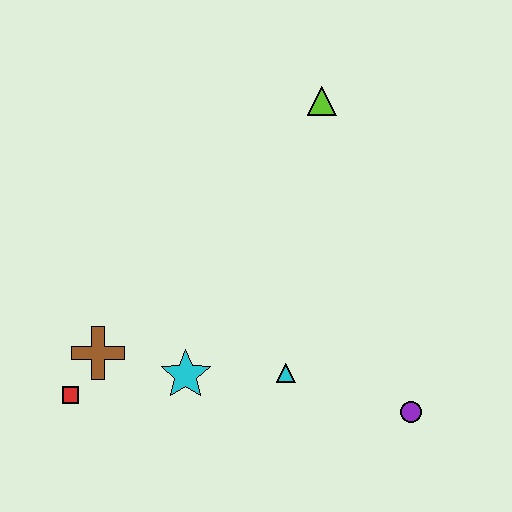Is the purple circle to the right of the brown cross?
Yes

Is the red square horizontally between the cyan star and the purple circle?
No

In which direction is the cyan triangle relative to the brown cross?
The cyan triangle is to the right of the brown cross.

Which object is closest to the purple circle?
The cyan triangle is closest to the purple circle.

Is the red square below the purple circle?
No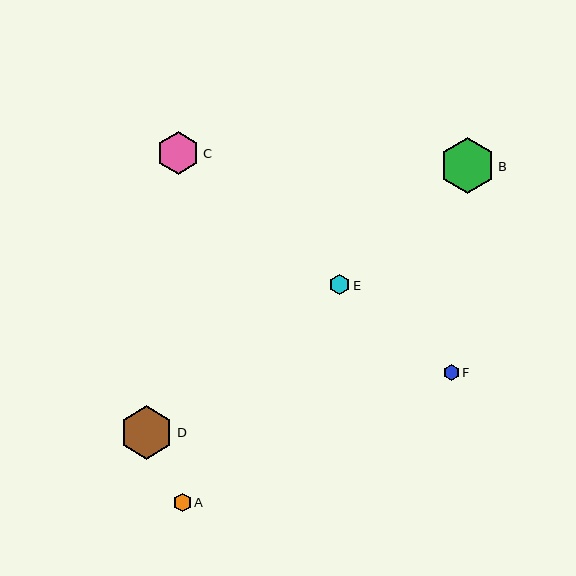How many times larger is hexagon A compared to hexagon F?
Hexagon A is approximately 1.1 times the size of hexagon F.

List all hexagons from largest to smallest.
From largest to smallest: B, D, C, E, A, F.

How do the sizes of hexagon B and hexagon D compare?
Hexagon B and hexagon D are approximately the same size.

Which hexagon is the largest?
Hexagon B is the largest with a size of approximately 55 pixels.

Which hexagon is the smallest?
Hexagon F is the smallest with a size of approximately 16 pixels.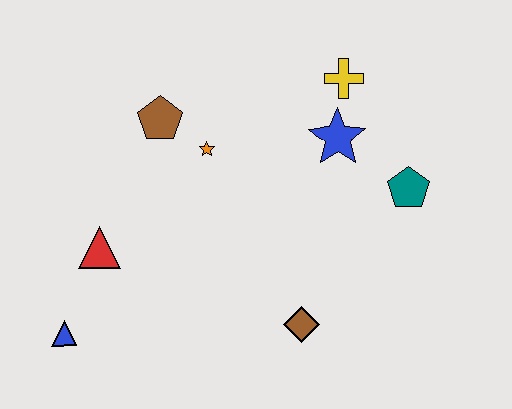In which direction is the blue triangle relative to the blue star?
The blue triangle is to the left of the blue star.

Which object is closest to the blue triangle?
The red triangle is closest to the blue triangle.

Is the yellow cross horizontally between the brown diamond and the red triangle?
No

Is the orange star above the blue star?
No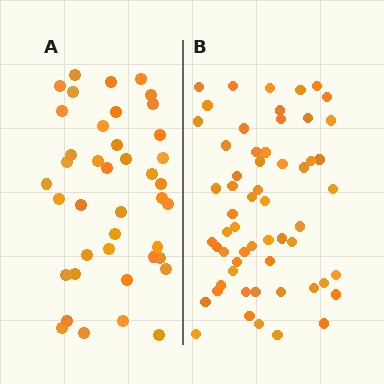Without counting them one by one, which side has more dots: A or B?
Region B (the right region) has more dots.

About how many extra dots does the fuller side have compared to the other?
Region B has approximately 15 more dots than region A.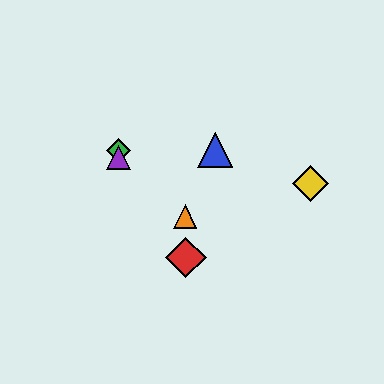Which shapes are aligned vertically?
The green diamond, the purple triangle are aligned vertically.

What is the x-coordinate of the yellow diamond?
The yellow diamond is at x≈311.